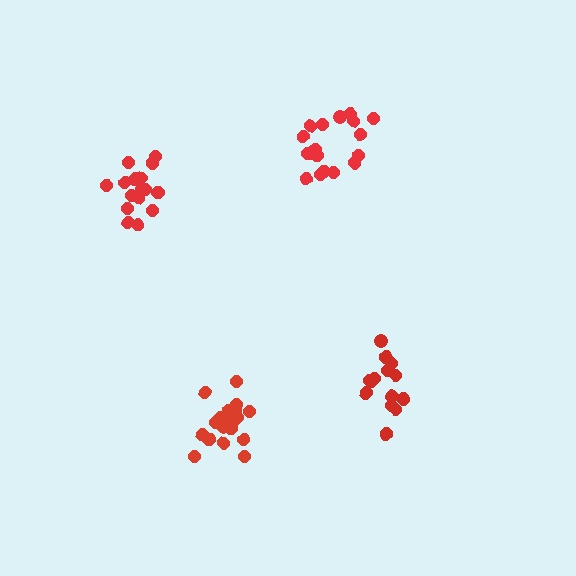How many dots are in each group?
Group 1: 15 dots, Group 2: 20 dots, Group 3: 17 dots, Group 4: 16 dots (68 total).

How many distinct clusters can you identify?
There are 4 distinct clusters.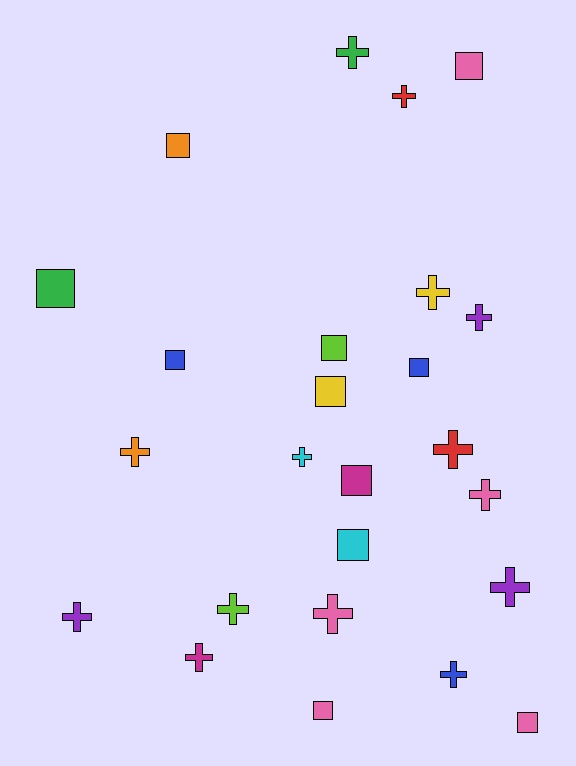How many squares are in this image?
There are 11 squares.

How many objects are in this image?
There are 25 objects.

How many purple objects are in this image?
There are 3 purple objects.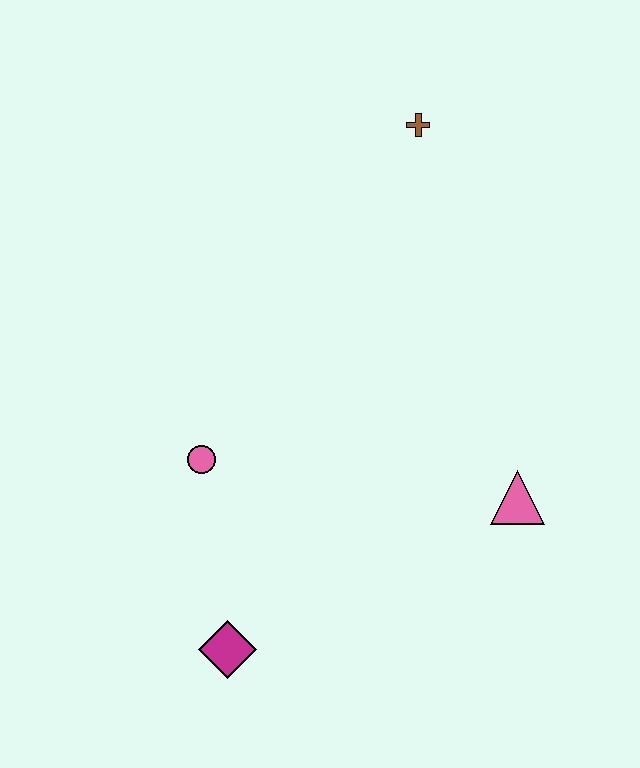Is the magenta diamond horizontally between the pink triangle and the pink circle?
Yes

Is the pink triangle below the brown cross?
Yes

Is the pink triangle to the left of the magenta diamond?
No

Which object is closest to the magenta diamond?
The pink circle is closest to the magenta diamond.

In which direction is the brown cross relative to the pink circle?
The brown cross is above the pink circle.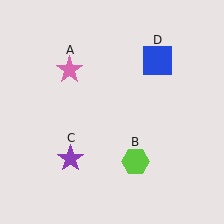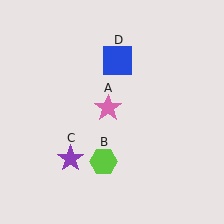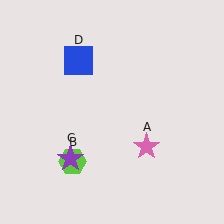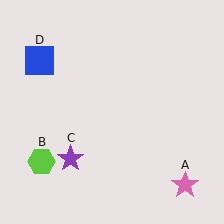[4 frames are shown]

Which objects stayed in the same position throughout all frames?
Purple star (object C) remained stationary.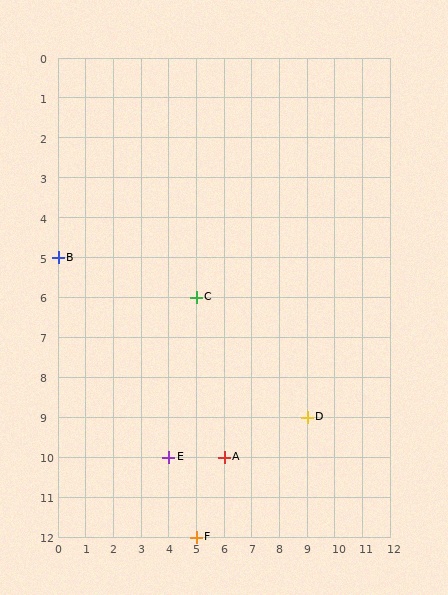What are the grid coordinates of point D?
Point D is at grid coordinates (9, 9).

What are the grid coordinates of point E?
Point E is at grid coordinates (4, 10).